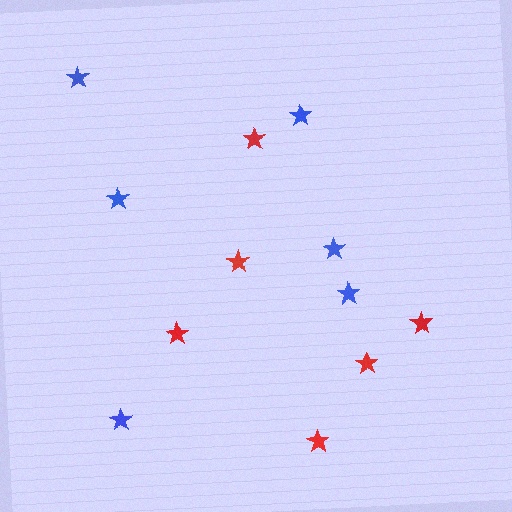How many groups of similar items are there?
There are 2 groups: one group of red stars (6) and one group of blue stars (6).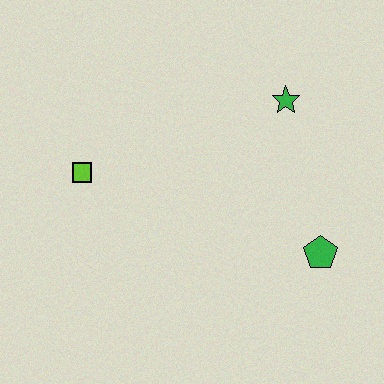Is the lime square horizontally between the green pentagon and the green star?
No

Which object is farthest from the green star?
The lime square is farthest from the green star.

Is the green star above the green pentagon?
Yes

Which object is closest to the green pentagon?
The green star is closest to the green pentagon.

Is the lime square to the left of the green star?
Yes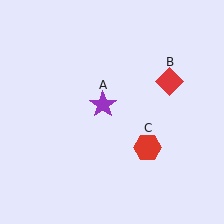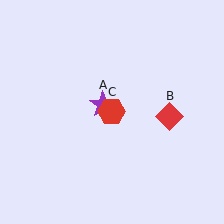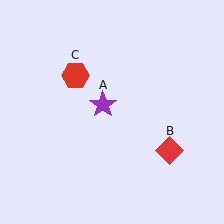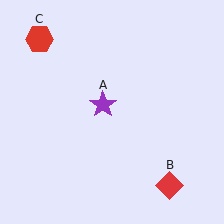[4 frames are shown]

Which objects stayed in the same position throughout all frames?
Purple star (object A) remained stationary.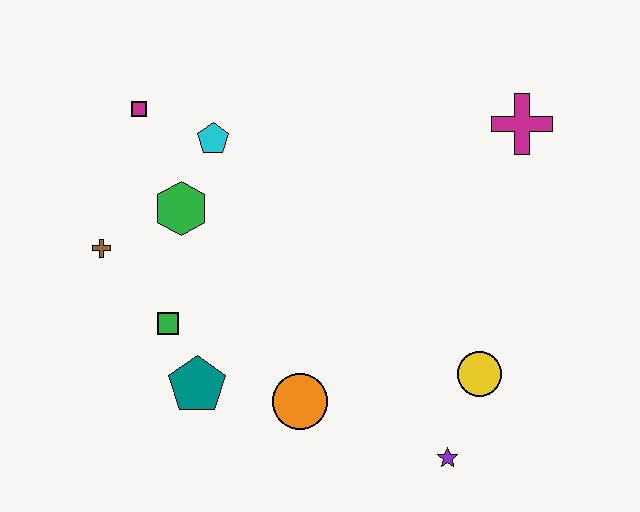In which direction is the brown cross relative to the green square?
The brown cross is above the green square.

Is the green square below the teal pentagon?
No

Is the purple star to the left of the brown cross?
No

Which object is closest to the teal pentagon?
The green square is closest to the teal pentagon.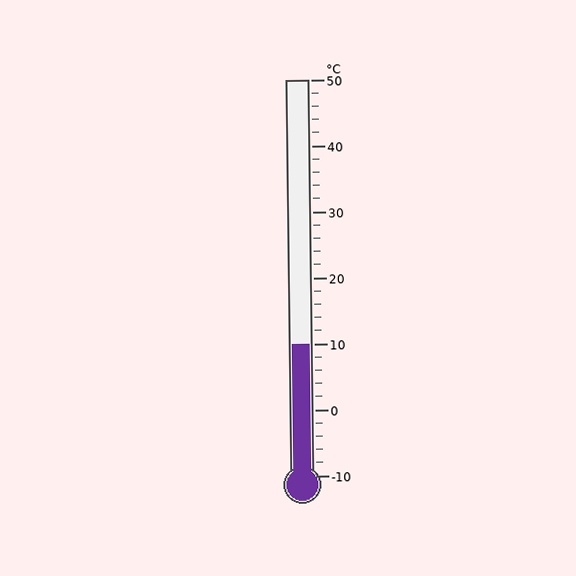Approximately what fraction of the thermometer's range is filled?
The thermometer is filled to approximately 35% of its range.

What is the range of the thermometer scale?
The thermometer scale ranges from -10°C to 50°C.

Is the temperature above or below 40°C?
The temperature is below 40°C.